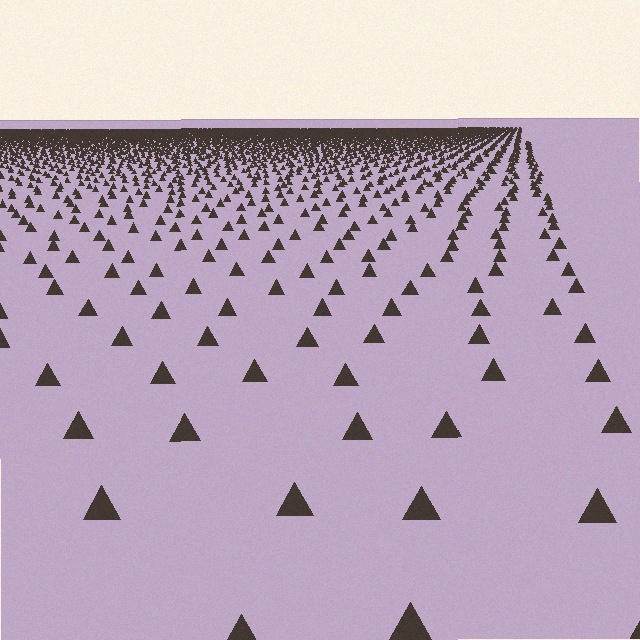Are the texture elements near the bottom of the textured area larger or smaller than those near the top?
Larger. Near the bottom, elements are closer to the viewer and appear at a bigger on-screen size.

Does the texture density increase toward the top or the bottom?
Density increases toward the top.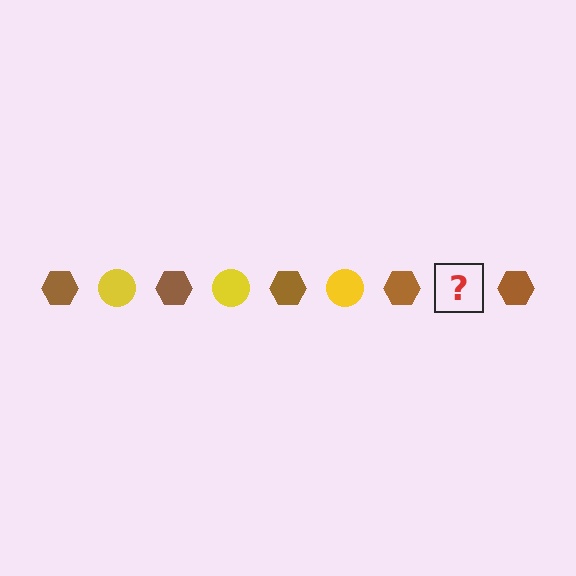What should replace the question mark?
The question mark should be replaced with a yellow circle.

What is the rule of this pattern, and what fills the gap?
The rule is that the pattern alternates between brown hexagon and yellow circle. The gap should be filled with a yellow circle.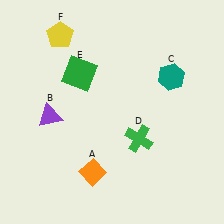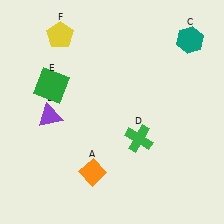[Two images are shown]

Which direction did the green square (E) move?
The green square (E) moved left.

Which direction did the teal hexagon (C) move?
The teal hexagon (C) moved up.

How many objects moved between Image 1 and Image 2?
2 objects moved between the two images.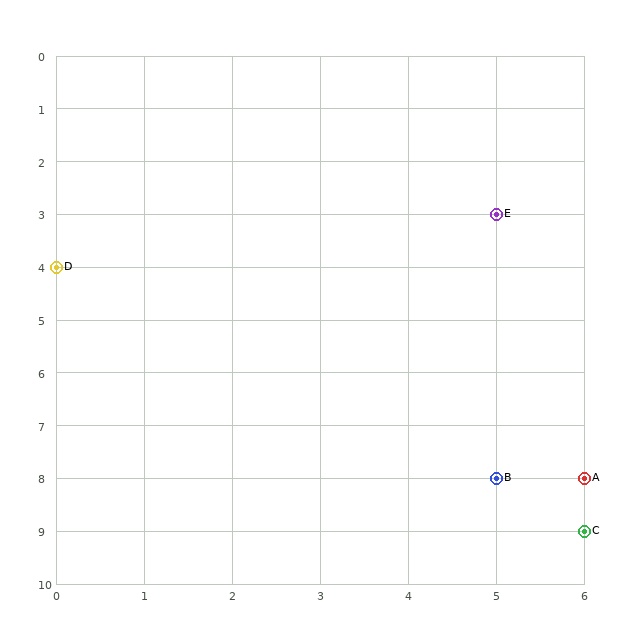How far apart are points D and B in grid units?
Points D and B are 5 columns and 4 rows apart (about 6.4 grid units diagonally).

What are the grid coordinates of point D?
Point D is at grid coordinates (0, 4).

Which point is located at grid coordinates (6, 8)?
Point A is at (6, 8).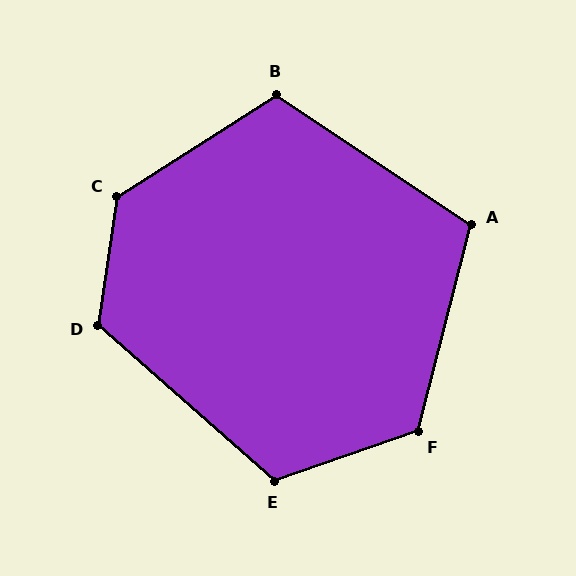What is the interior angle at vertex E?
Approximately 120 degrees (obtuse).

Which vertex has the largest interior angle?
C, at approximately 131 degrees.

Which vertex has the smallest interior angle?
A, at approximately 109 degrees.